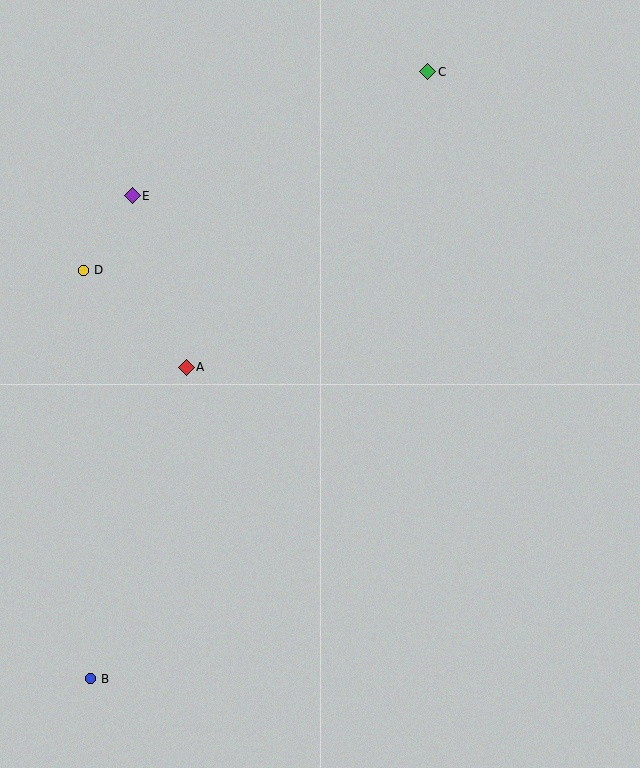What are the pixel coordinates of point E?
Point E is at (132, 196).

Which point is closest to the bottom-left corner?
Point B is closest to the bottom-left corner.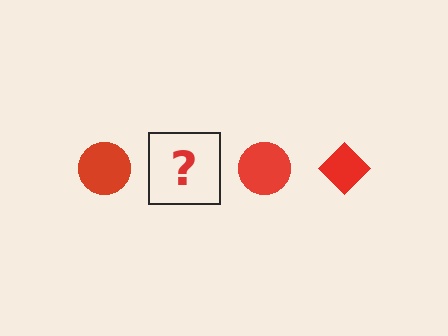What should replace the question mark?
The question mark should be replaced with a red diamond.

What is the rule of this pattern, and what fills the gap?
The rule is that the pattern cycles through circle, diamond shapes in red. The gap should be filled with a red diamond.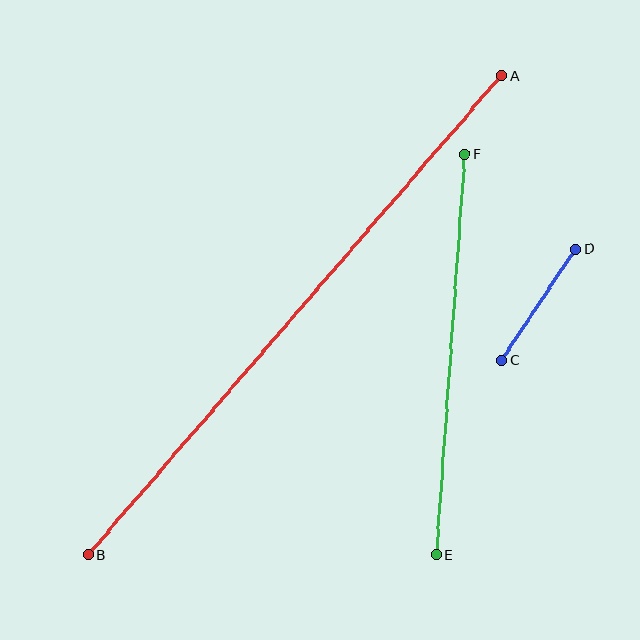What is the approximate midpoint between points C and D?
The midpoint is at approximately (538, 305) pixels.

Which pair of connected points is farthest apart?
Points A and B are farthest apart.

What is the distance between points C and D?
The distance is approximately 134 pixels.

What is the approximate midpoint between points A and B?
The midpoint is at approximately (295, 315) pixels.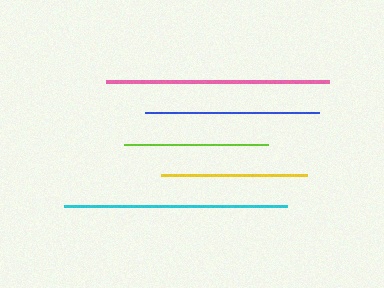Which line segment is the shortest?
The lime line is the shortest at approximately 144 pixels.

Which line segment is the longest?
The pink line is the longest at approximately 223 pixels.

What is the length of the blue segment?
The blue segment is approximately 174 pixels long.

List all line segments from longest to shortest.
From longest to shortest: pink, cyan, blue, yellow, lime.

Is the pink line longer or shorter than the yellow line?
The pink line is longer than the yellow line.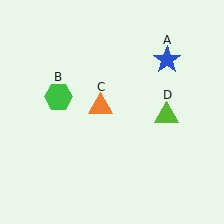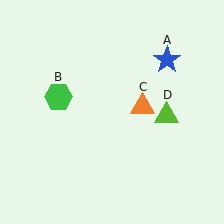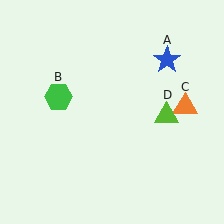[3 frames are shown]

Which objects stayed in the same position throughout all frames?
Blue star (object A) and green hexagon (object B) and lime triangle (object D) remained stationary.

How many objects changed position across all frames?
1 object changed position: orange triangle (object C).